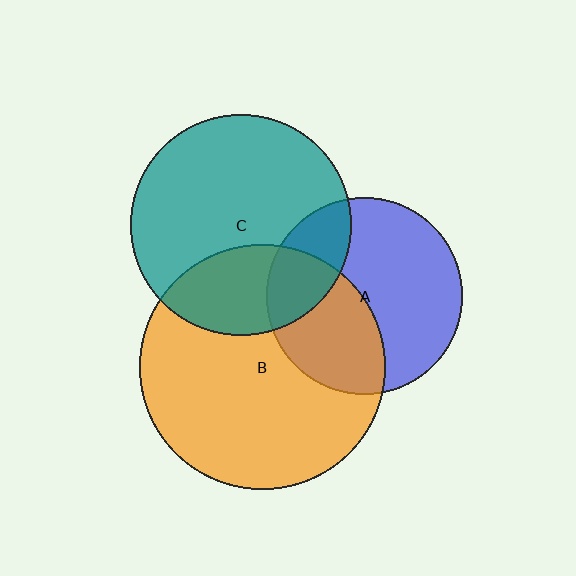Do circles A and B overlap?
Yes.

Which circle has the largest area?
Circle B (orange).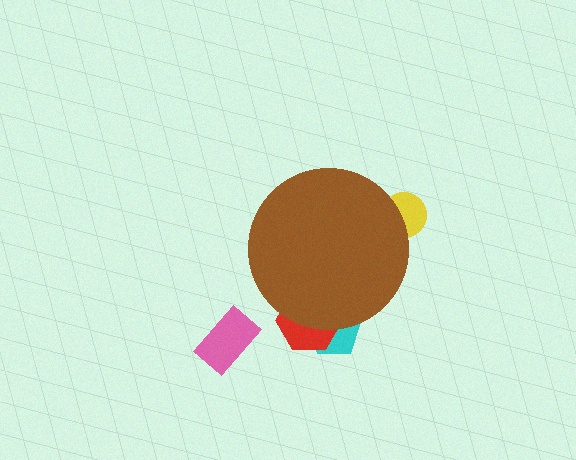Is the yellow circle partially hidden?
Yes, the yellow circle is partially hidden behind the brown circle.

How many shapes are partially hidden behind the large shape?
3 shapes are partially hidden.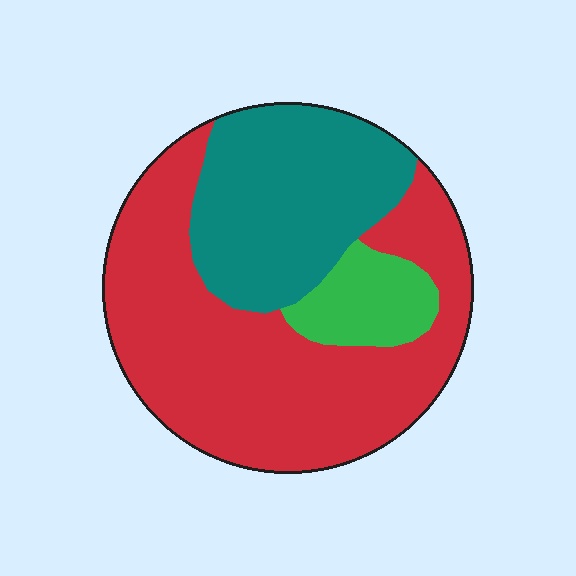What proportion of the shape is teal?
Teal covers 31% of the shape.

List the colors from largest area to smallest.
From largest to smallest: red, teal, green.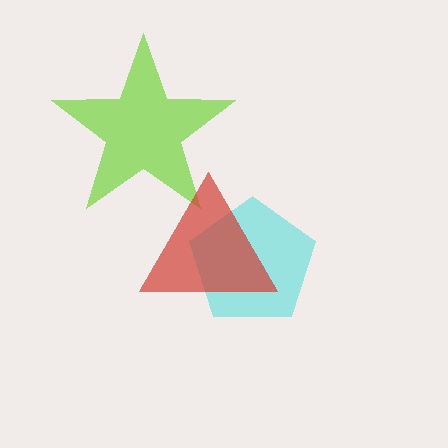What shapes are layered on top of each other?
The layered shapes are: a cyan pentagon, a lime star, a red triangle.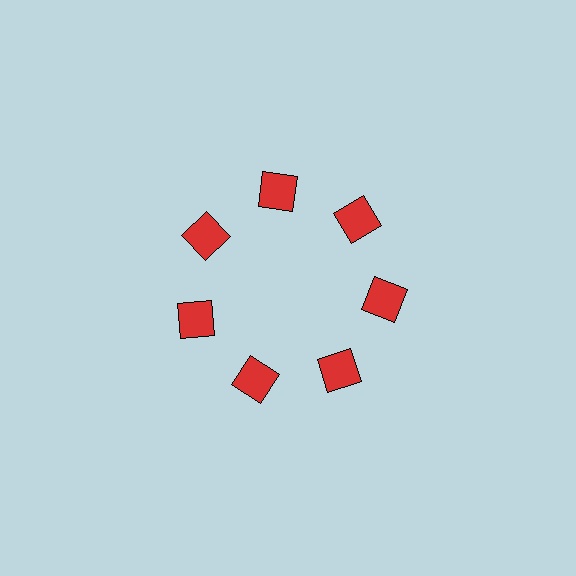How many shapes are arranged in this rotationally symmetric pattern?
There are 7 shapes, arranged in 7 groups of 1.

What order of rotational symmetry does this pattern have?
This pattern has 7-fold rotational symmetry.